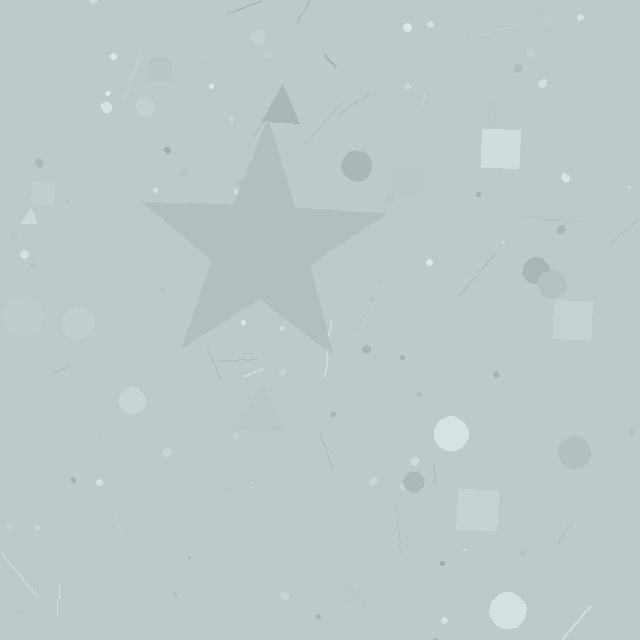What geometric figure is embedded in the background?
A star is embedded in the background.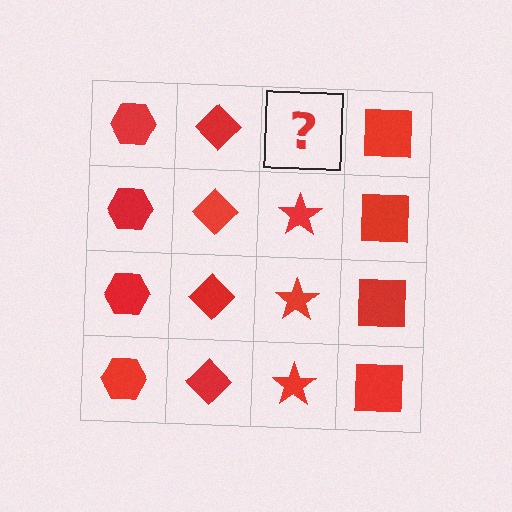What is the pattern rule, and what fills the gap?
The rule is that each column has a consistent shape. The gap should be filled with a red star.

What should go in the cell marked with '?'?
The missing cell should contain a red star.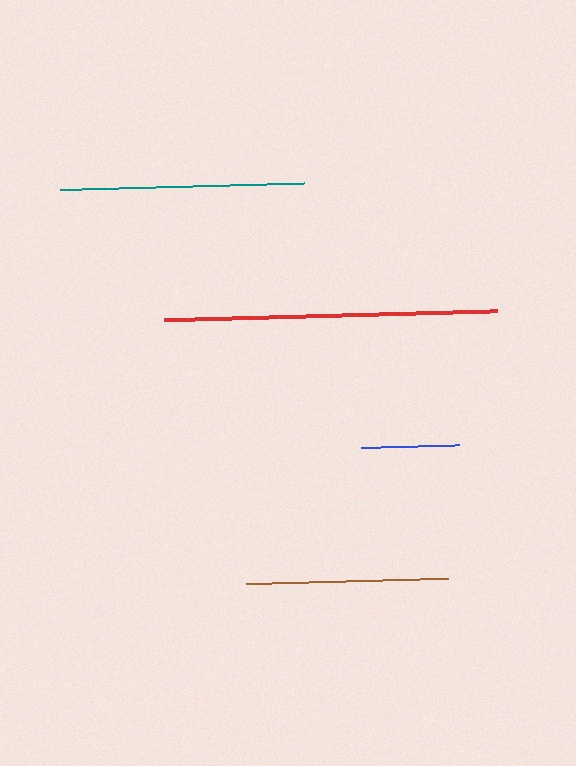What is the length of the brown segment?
The brown segment is approximately 202 pixels long.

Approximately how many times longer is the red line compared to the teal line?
The red line is approximately 1.4 times the length of the teal line.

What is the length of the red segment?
The red segment is approximately 333 pixels long.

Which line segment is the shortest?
The blue line is the shortest at approximately 98 pixels.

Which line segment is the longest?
The red line is the longest at approximately 333 pixels.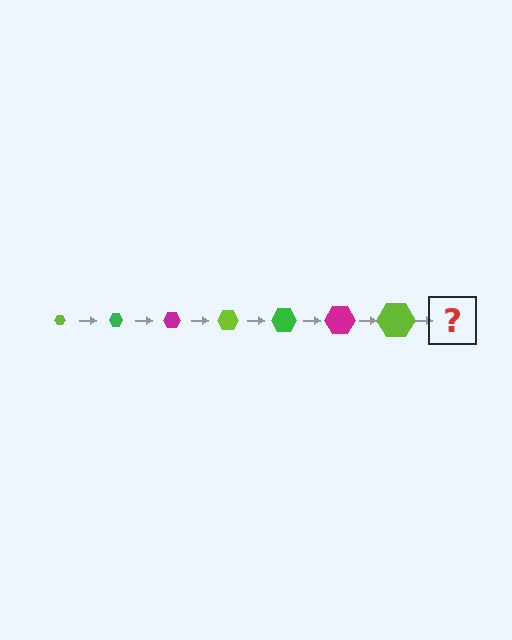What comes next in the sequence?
The next element should be a green hexagon, larger than the previous one.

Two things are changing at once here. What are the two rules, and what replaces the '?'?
The two rules are that the hexagon grows larger each step and the color cycles through lime, green, and magenta. The '?' should be a green hexagon, larger than the previous one.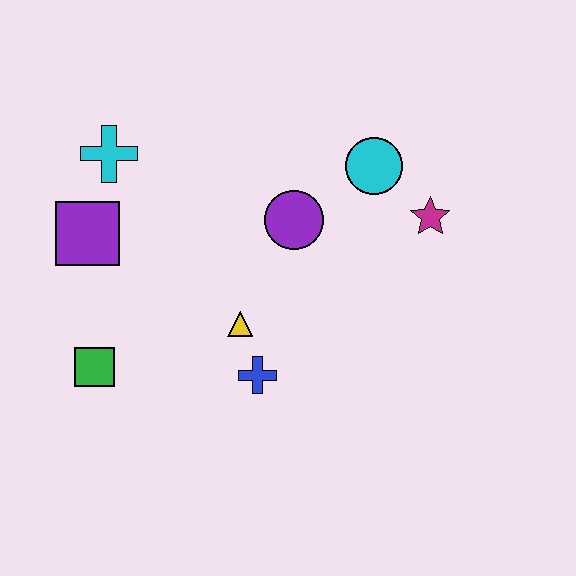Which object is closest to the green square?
The purple square is closest to the green square.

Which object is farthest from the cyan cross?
The magenta star is farthest from the cyan cross.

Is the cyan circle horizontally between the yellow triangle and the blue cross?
No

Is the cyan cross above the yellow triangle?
Yes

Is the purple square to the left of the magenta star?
Yes